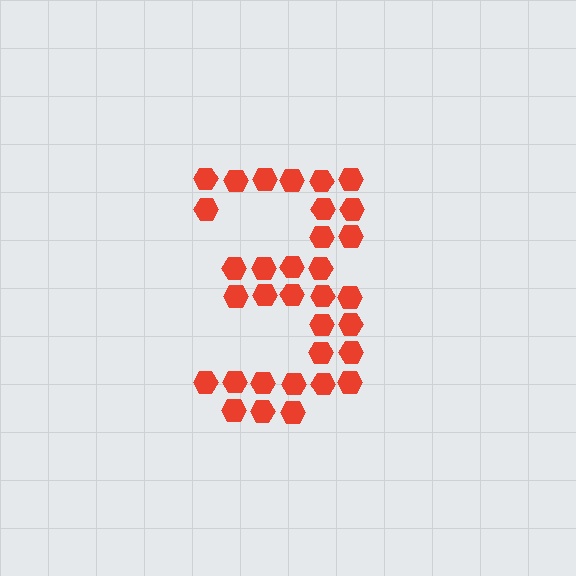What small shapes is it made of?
It is made of small hexagons.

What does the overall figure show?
The overall figure shows the digit 3.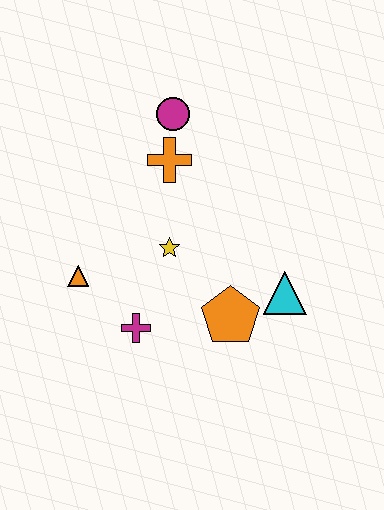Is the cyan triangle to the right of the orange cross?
Yes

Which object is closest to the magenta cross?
The orange triangle is closest to the magenta cross.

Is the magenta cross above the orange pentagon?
No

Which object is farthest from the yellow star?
The magenta circle is farthest from the yellow star.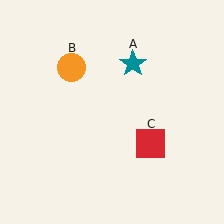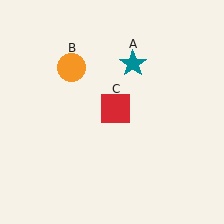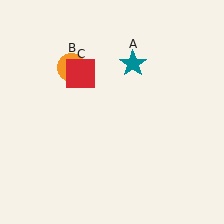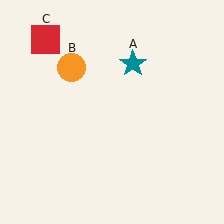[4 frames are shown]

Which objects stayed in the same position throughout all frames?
Teal star (object A) and orange circle (object B) remained stationary.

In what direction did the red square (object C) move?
The red square (object C) moved up and to the left.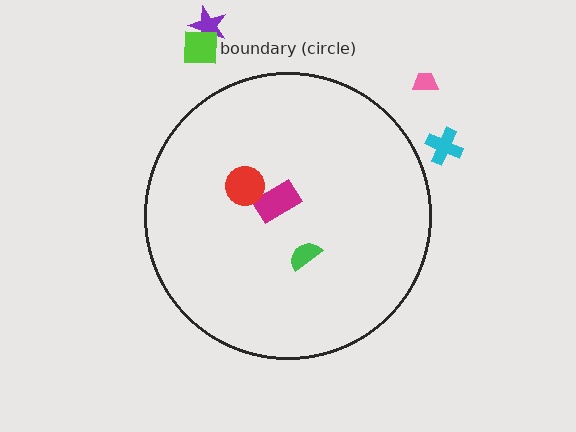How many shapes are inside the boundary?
3 inside, 4 outside.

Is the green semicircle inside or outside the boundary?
Inside.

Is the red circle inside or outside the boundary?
Inside.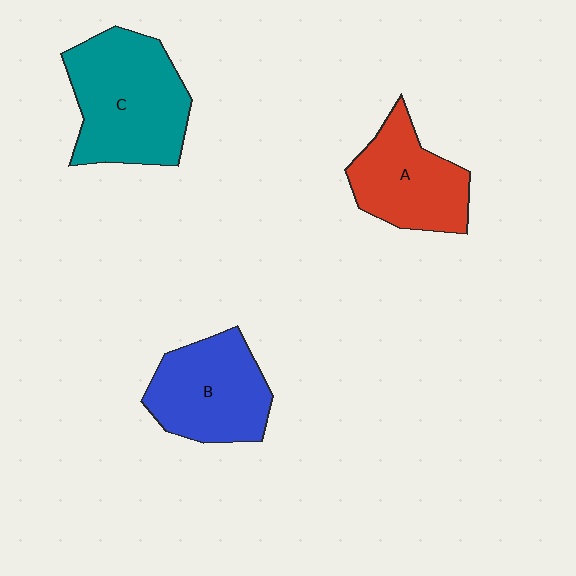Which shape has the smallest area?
Shape A (red).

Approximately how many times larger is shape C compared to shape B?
Approximately 1.3 times.